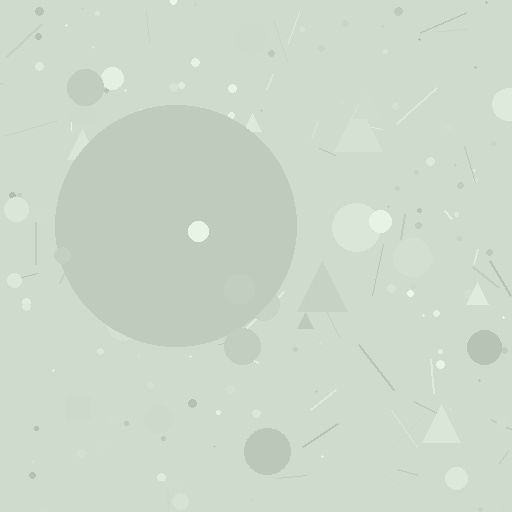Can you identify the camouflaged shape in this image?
The camouflaged shape is a circle.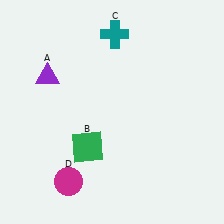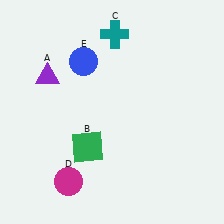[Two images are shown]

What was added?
A blue circle (E) was added in Image 2.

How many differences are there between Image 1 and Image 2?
There is 1 difference between the two images.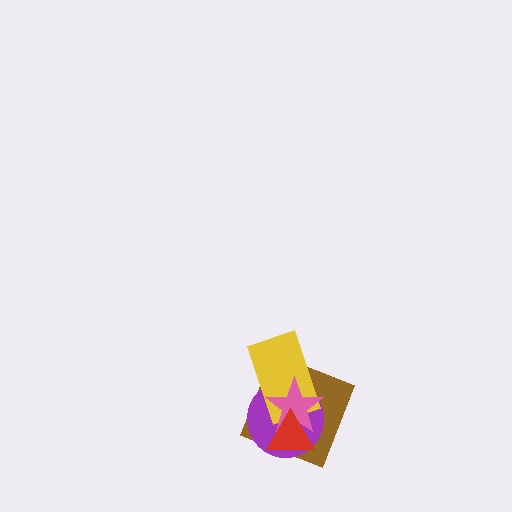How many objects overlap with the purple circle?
4 objects overlap with the purple circle.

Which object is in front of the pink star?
The red triangle is in front of the pink star.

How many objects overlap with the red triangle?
4 objects overlap with the red triangle.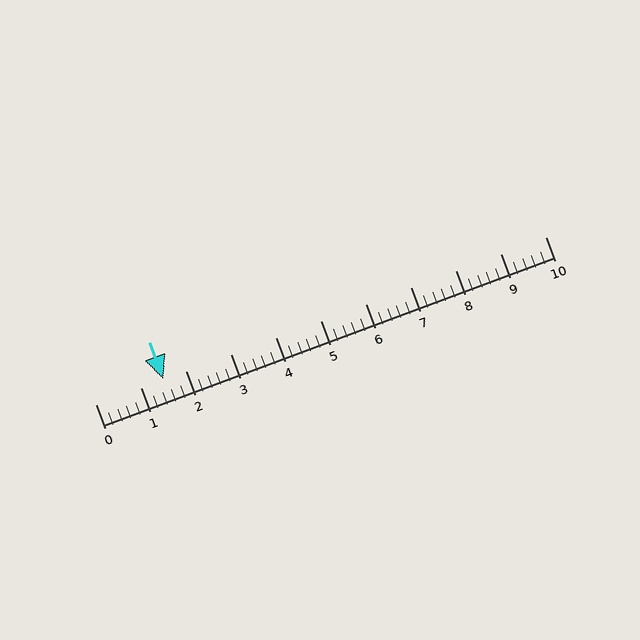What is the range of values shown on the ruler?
The ruler shows values from 0 to 10.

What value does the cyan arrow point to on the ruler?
The cyan arrow points to approximately 1.5.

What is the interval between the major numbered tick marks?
The major tick marks are spaced 1 units apart.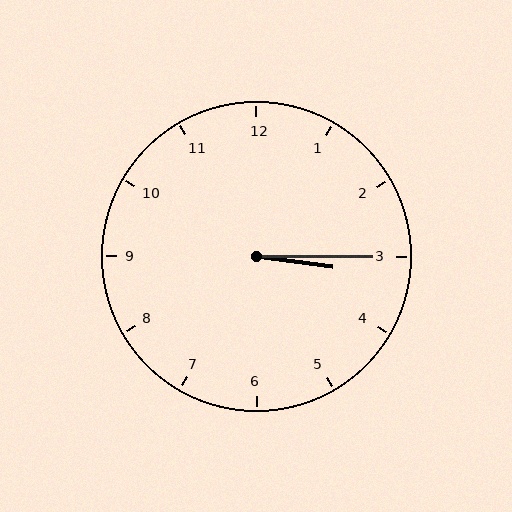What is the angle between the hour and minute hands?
Approximately 8 degrees.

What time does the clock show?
3:15.